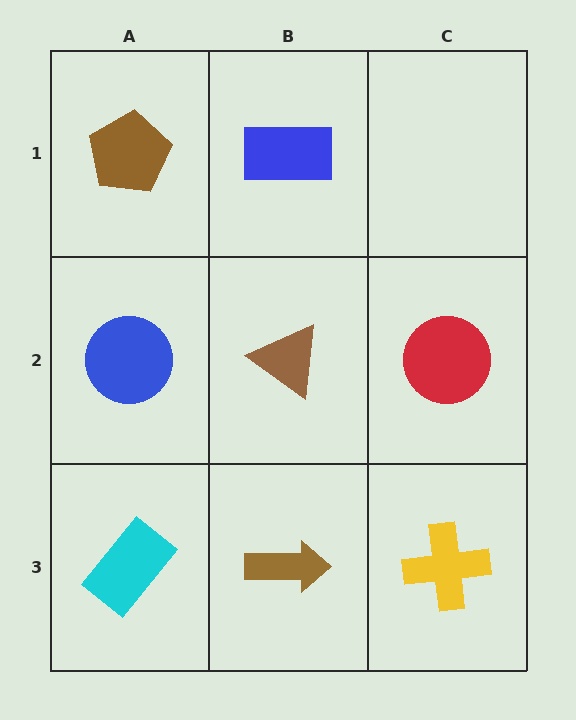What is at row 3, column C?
A yellow cross.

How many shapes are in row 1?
2 shapes.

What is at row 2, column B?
A brown triangle.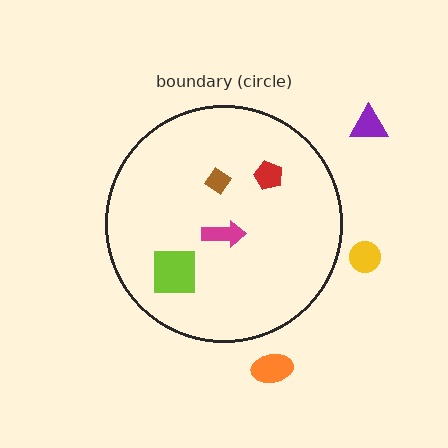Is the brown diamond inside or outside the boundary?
Inside.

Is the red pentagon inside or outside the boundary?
Inside.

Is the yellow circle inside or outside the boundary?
Outside.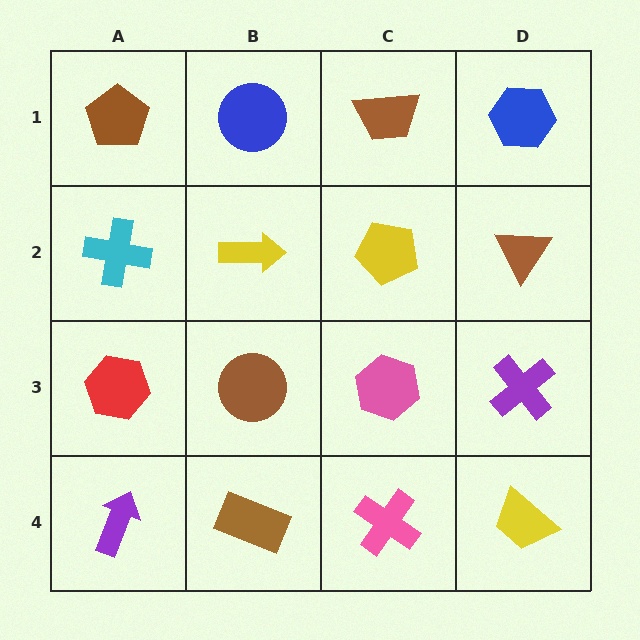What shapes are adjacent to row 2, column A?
A brown pentagon (row 1, column A), a red hexagon (row 3, column A), a yellow arrow (row 2, column B).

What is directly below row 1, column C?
A yellow pentagon.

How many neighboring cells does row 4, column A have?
2.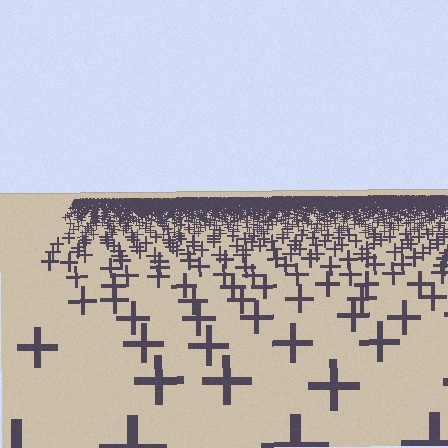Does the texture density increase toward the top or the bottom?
Density increases toward the top.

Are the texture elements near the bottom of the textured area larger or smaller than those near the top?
Larger. Near the bottom, elements are closer to the viewer and appear at a bigger on-screen size.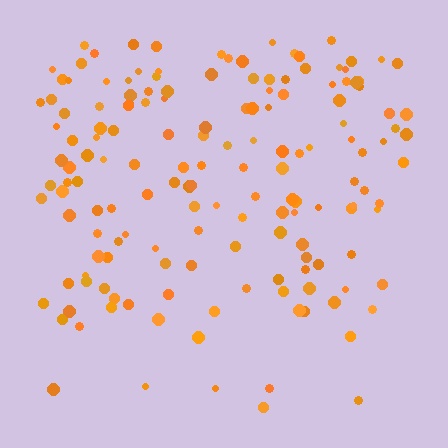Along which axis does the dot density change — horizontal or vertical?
Vertical.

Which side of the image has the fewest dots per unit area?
The bottom.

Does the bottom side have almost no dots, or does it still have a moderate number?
Still a moderate number, just noticeably fewer than the top.